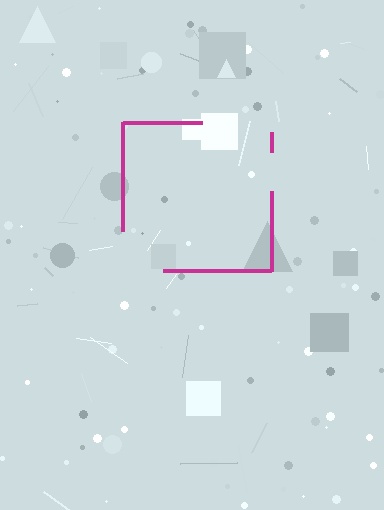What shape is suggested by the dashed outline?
The dashed outline suggests a square.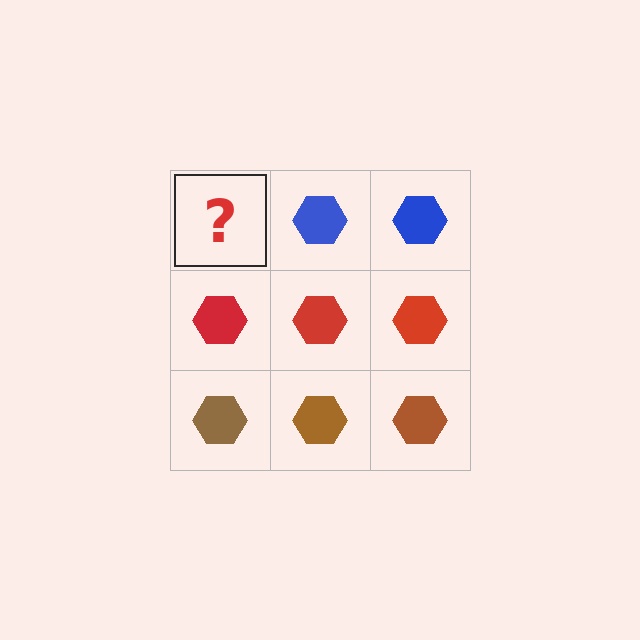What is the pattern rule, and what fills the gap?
The rule is that each row has a consistent color. The gap should be filled with a blue hexagon.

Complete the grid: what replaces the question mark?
The question mark should be replaced with a blue hexagon.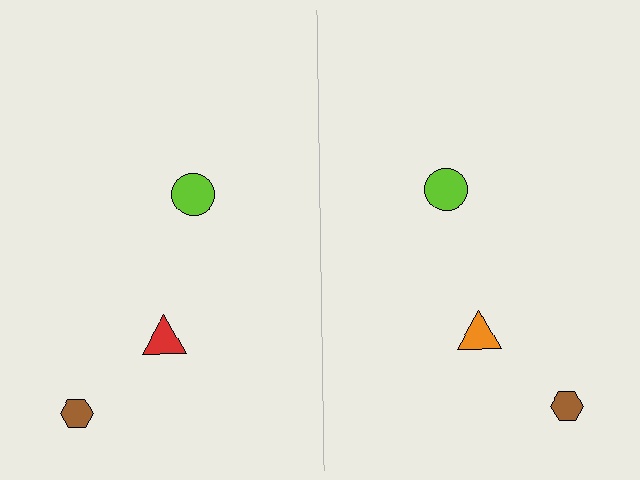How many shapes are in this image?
There are 6 shapes in this image.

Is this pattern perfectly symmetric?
No, the pattern is not perfectly symmetric. The orange triangle on the right side breaks the symmetry — its mirror counterpart is red.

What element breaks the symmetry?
The orange triangle on the right side breaks the symmetry — its mirror counterpart is red.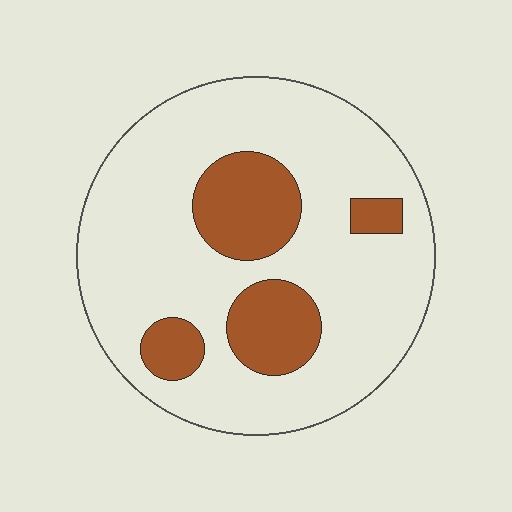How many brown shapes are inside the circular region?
4.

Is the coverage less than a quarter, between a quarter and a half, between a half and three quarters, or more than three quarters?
Less than a quarter.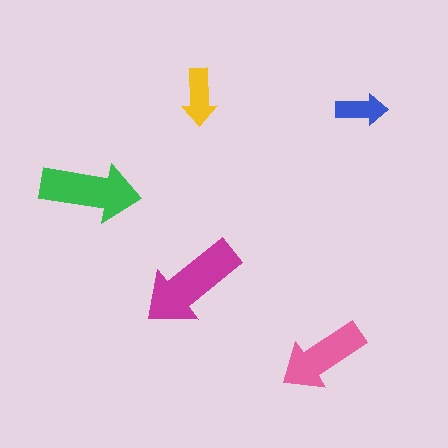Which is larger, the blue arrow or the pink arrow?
The pink one.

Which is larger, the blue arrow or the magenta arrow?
The magenta one.